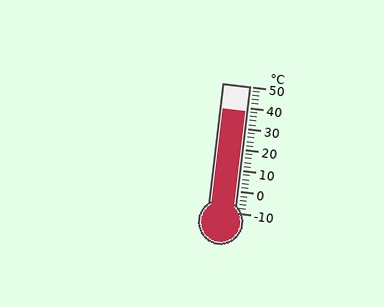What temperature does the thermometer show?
The thermometer shows approximately 38°C.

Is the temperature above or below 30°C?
The temperature is above 30°C.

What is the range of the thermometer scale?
The thermometer scale ranges from -10°C to 50°C.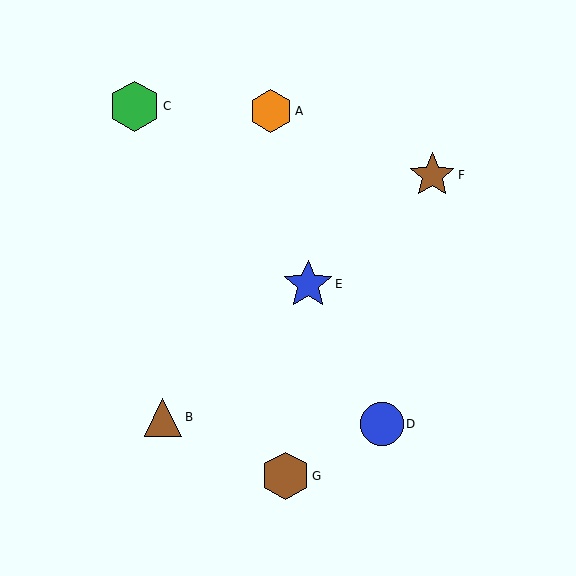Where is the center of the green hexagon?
The center of the green hexagon is at (134, 106).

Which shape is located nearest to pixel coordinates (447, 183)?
The brown star (labeled F) at (432, 175) is nearest to that location.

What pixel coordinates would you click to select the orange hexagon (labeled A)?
Click at (271, 111) to select the orange hexagon A.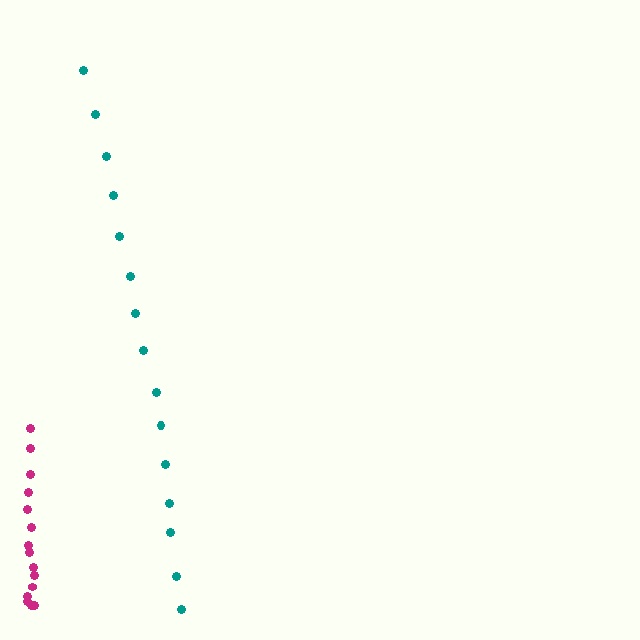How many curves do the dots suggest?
There are 2 distinct paths.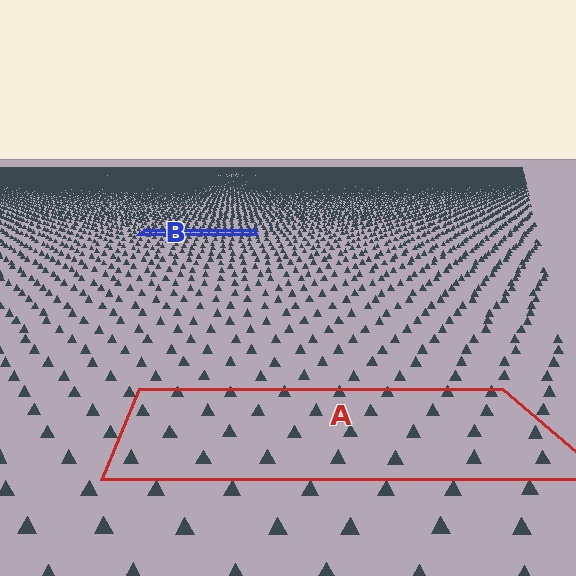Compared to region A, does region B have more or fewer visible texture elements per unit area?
Region B has more texture elements per unit area — they are packed more densely because it is farther away.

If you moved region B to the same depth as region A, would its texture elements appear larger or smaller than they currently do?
They would appear larger. At a closer depth, the same texture elements are projected at a bigger on-screen size.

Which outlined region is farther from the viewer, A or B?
Region B is farther from the viewer — the texture elements inside it appear smaller and more densely packed.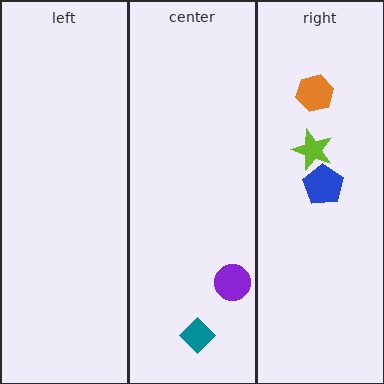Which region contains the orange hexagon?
The right region.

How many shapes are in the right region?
3.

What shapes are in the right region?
The blue pentagon, the orange hexagon, the lime star.